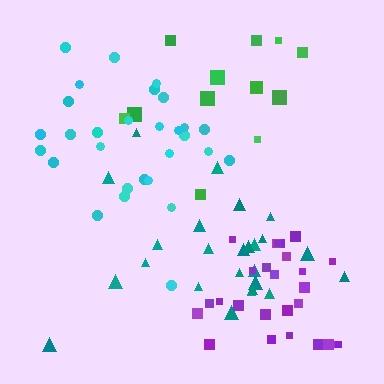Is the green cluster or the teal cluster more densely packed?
Teal.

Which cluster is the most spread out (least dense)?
Green.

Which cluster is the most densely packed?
Purple.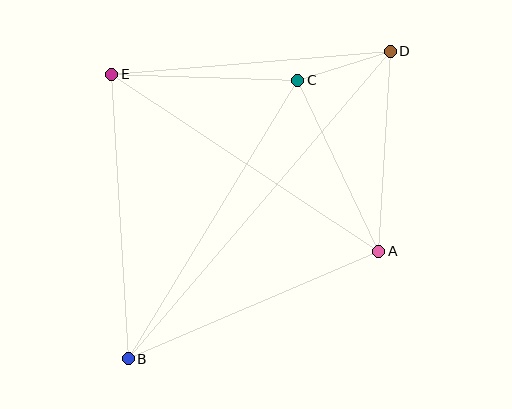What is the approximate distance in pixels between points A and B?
The distance between A and B is approximately 273 pixels.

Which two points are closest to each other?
Points C and D are closest to each other.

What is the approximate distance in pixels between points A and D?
The distance between A and D is approximately 200 pixels.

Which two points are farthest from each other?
Points B and D are farthest from each other.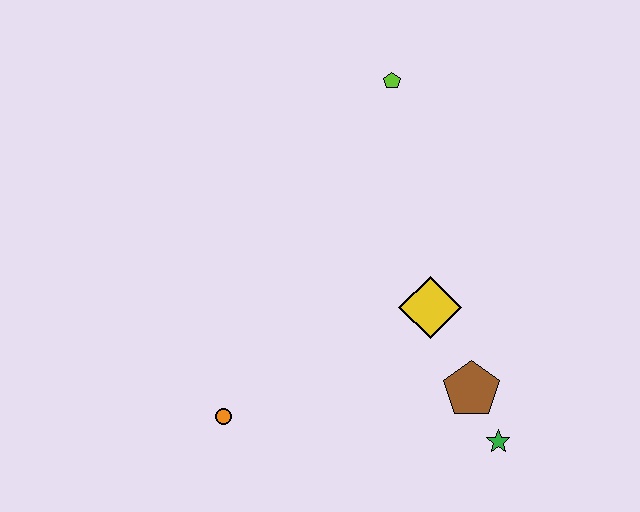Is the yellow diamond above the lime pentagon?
No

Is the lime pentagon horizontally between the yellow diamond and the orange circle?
Yes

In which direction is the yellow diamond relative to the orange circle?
The yellow diamond is to the right of the orange circle.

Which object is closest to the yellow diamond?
The brown pentagon is closest to the yellow diamond.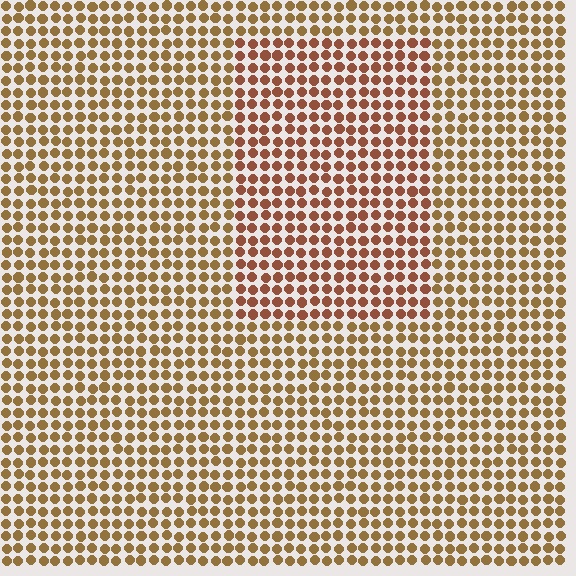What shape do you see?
I see a rectangle.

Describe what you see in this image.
The image is filled with small brown elements in a uniform arrangement. A rectangle-shaped region is visible where the elements are tinted to a slightly different hue, forming a subtle color boundary.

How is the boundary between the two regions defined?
The boundary is defined purely by a slight shift in hue (about 24 degrees). Spacing, size, and orientation are identical on both sides.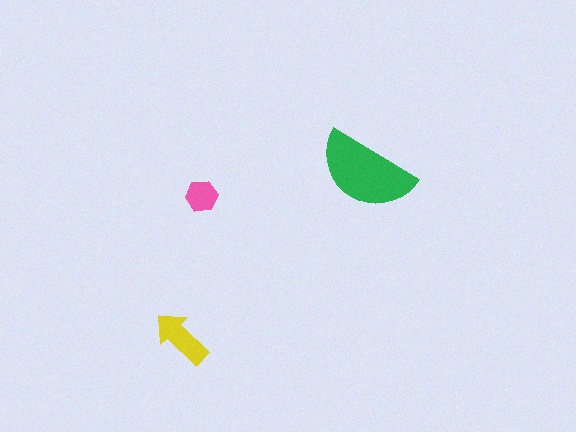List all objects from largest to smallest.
The green semicircle, the yellow arrow, the pink hexagon.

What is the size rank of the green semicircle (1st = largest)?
1st.